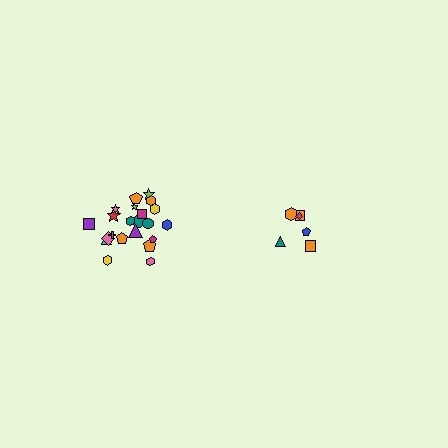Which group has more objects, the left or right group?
The left group.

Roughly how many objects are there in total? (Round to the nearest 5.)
Roughly 30 objects in total.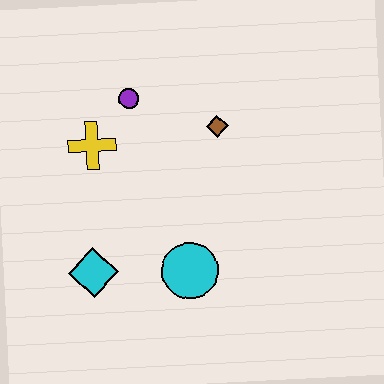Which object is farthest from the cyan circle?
The purple circle is farthest from the cyan circle.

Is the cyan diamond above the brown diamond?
No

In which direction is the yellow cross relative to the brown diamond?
The yellow cross is to the left of the brown diamond.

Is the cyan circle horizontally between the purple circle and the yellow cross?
No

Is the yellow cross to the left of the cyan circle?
Yes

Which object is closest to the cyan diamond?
The cyan circle is closest to the cyan diamond.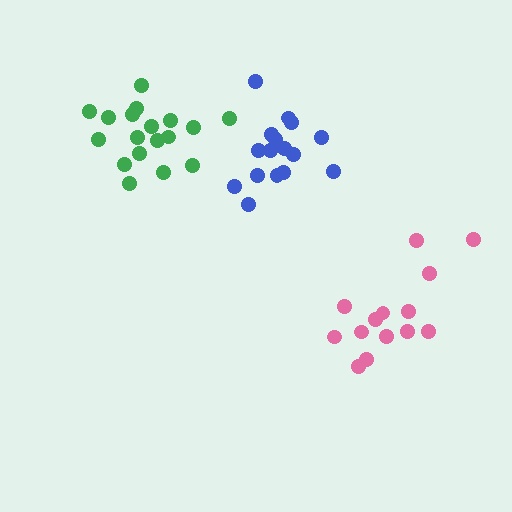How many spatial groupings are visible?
There are 3 spatial groupings.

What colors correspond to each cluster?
The clusters are colored: pink, blue, green.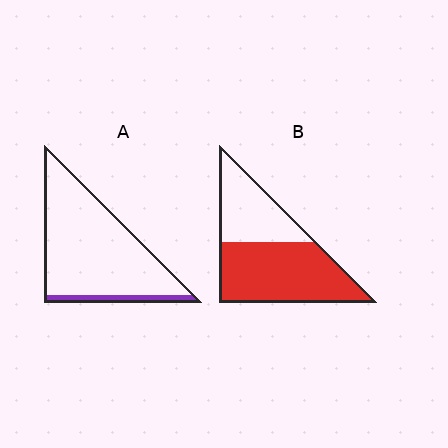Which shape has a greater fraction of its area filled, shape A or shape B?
Shape B.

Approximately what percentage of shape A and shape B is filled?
A is approximately 10% and B is approximately 60%.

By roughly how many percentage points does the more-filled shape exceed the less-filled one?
By roughly 50 percentage points (B over A).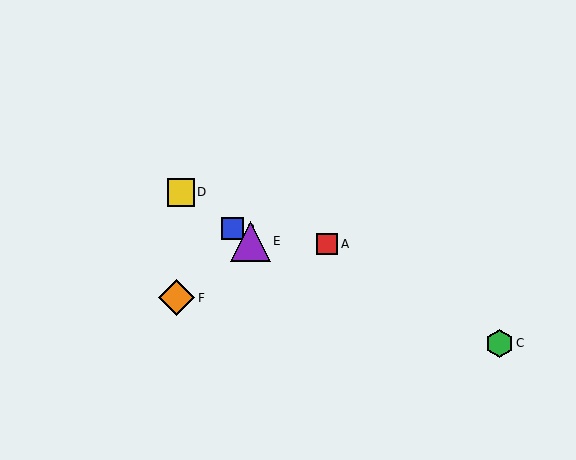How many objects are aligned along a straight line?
3 objects (B, D, E) are aligned along a straight line.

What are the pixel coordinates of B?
Object B is at (232, 229).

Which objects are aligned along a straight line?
Objects B, D, E are aligned along a straight line.